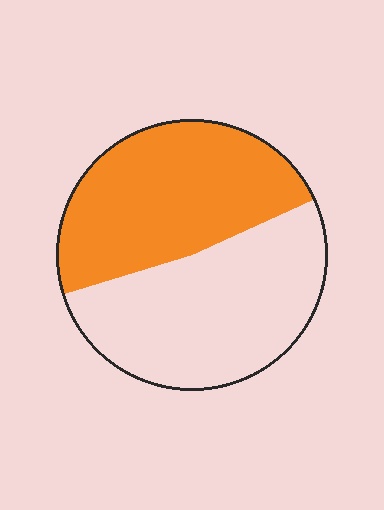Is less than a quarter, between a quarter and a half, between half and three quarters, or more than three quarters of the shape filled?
Between a quarter and a half.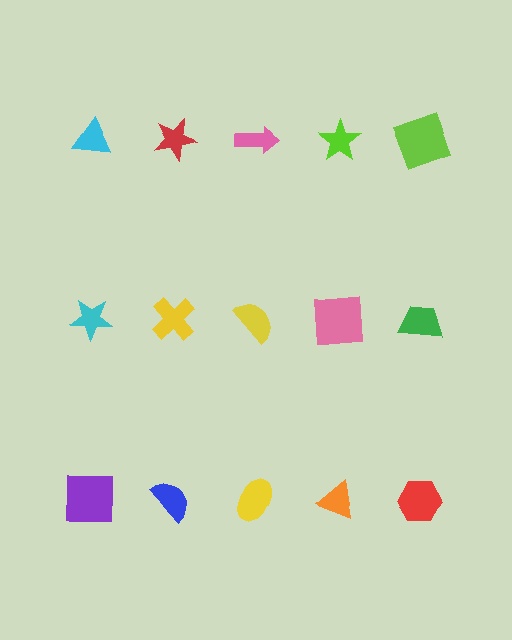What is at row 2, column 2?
A yellow cross.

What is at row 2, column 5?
A green trapezoid.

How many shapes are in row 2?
5 shapes.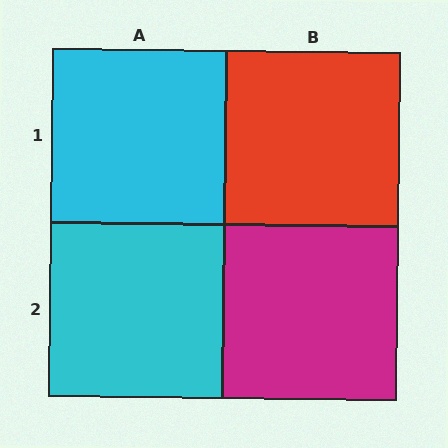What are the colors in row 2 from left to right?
Cyan, magenta.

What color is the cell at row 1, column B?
Red.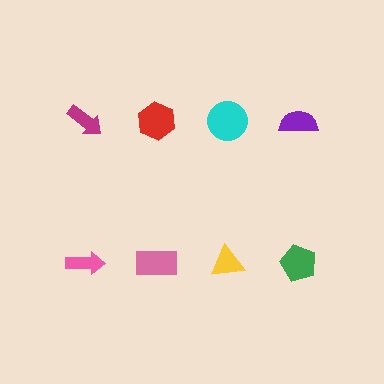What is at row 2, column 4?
A green pentagon.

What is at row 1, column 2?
A red hexagon.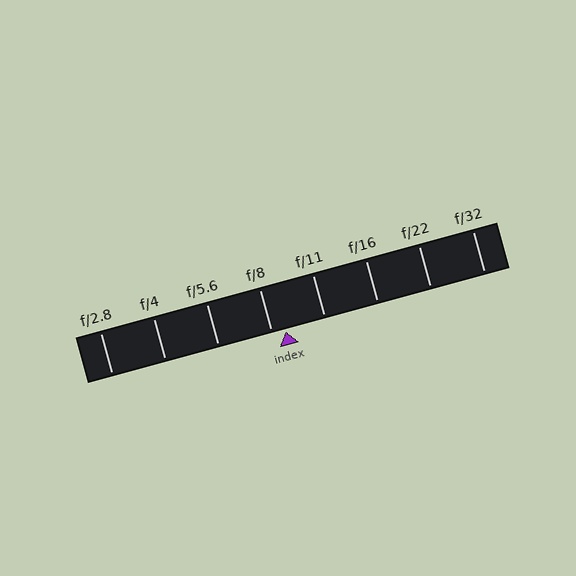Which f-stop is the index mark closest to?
The index mark is closest to f/8.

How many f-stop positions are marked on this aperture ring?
There are 8 f-stop positions marked.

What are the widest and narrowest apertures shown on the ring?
The widest aperture shown is f/2.8 and the narrowest is f/32.